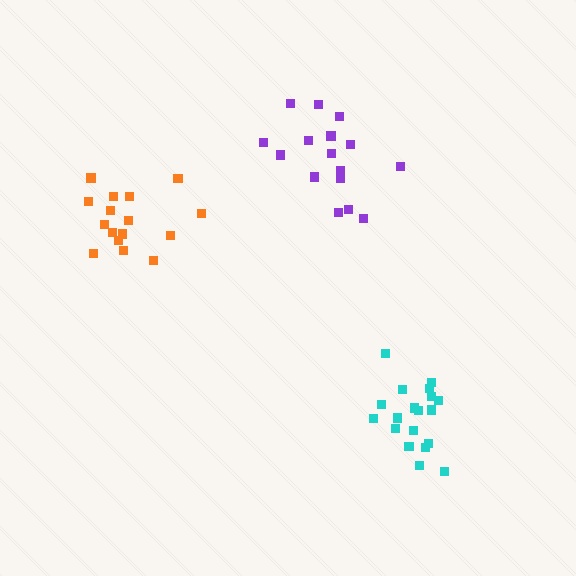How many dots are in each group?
Group 1: 19 dots, Group 2: 16 dots, Group 3: 16 dots (51 total).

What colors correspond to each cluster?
The clusters are colored: cyan, orange, purple.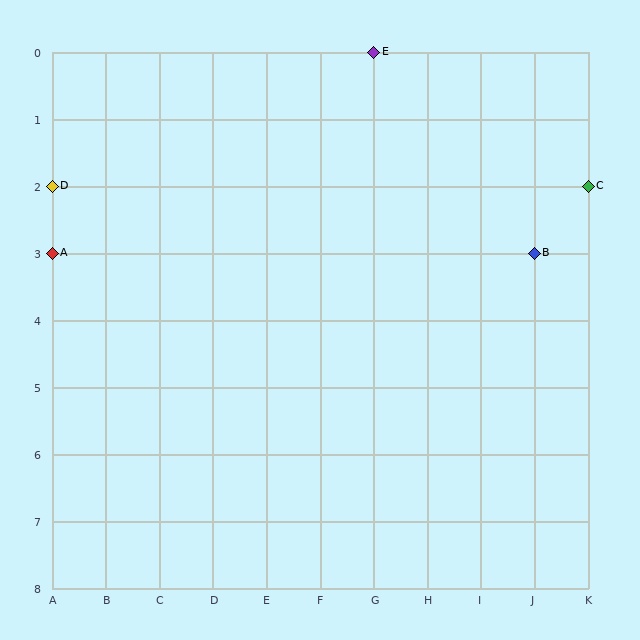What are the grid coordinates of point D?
Point D is at grid coordinates (A, 2).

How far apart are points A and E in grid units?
Points A and E are 6 columns and 3 rows apart (about 6.7 grid units diagonally).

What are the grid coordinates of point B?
Point B is at grid coordinates (J, 3).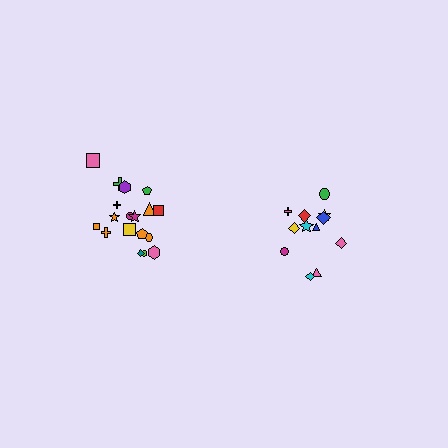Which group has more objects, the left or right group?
The left group.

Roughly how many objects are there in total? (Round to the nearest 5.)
Roughly 30 objects in total.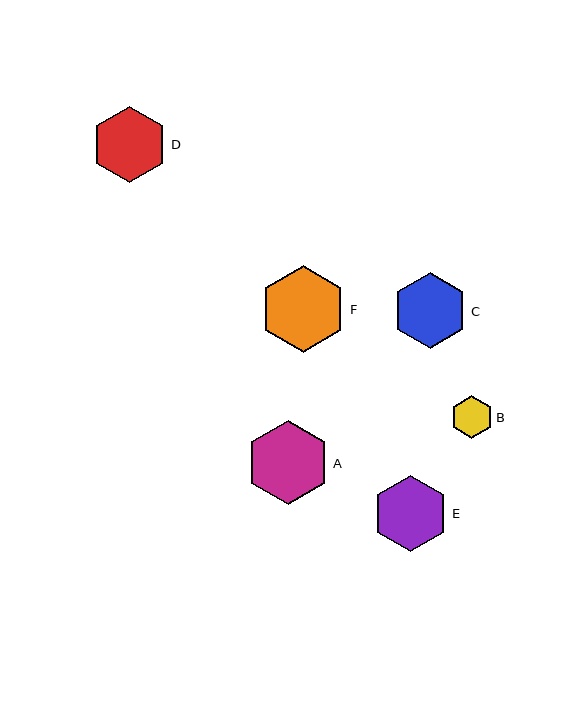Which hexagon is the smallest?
Hexagon B is the smallest with a size of approximately 43 pixels.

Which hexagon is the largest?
Hexagon F is the largest with a size of approximately 87 pixels.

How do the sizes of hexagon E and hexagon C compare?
Hexagon E and hexagon C are approximately the same size.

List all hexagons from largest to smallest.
From largest to smallest: F, A, D, E, C, B.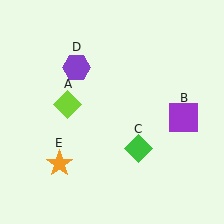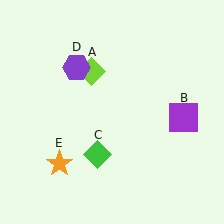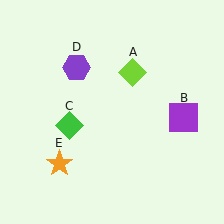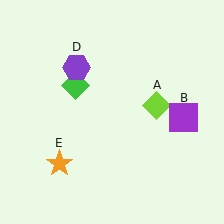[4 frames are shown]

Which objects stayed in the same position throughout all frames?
Purple square (object B) and purple hexagon (object D) and orange star (object E) remained stationary.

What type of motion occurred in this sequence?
The lime diamond (object A), green diamond (object C) rotated clockwise around the center of the scene.